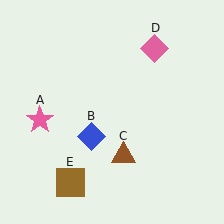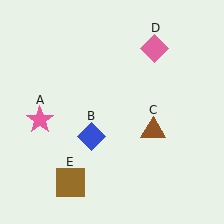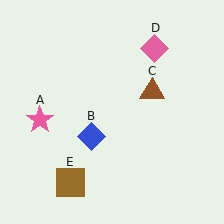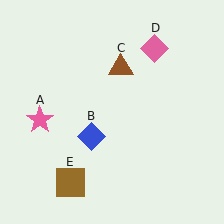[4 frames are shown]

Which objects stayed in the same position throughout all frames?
Pink star (object A) and blue diamond (object B) and pink diamond (object D) and brown square (object E) remained stationary.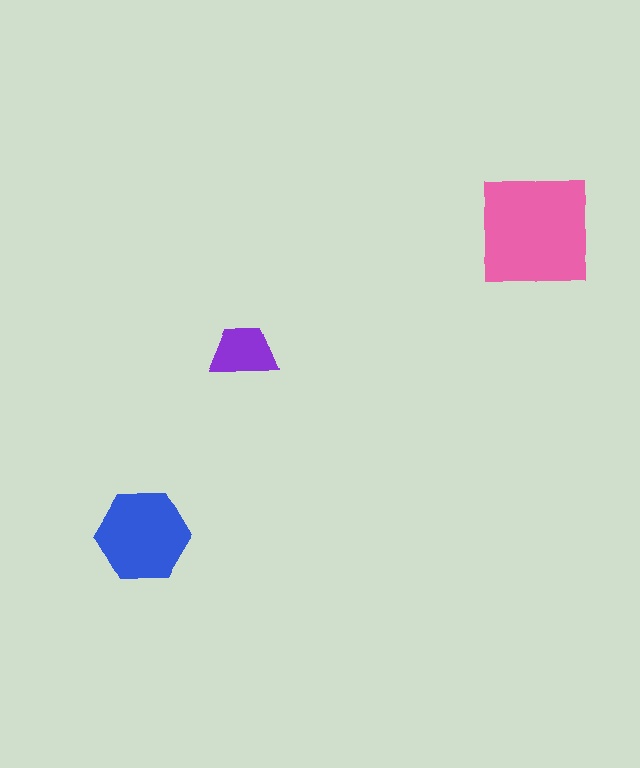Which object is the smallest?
The purple trapezoid.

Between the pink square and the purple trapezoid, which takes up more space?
The pink square.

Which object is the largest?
The pink square.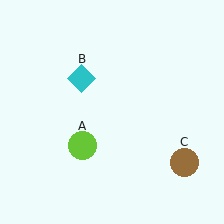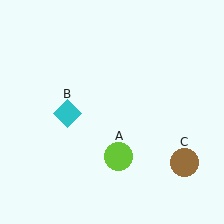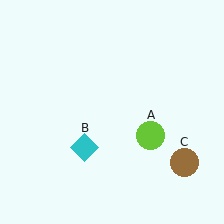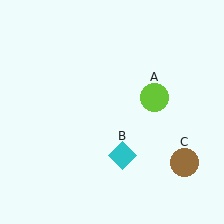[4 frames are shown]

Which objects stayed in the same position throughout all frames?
Brown circle (object C) remained stationary.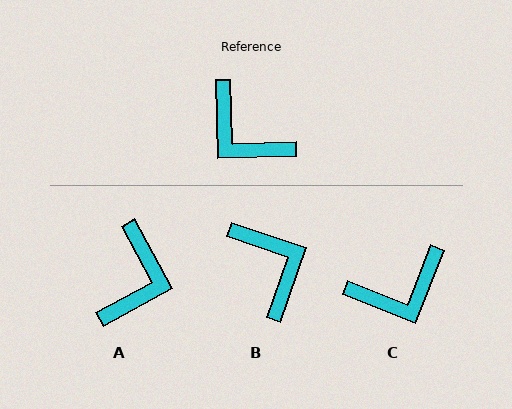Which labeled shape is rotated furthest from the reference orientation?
B, about 159 degrees away.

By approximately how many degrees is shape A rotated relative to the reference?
Approximately 117 degrees counter-clockwise.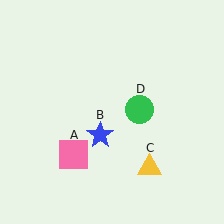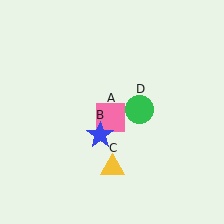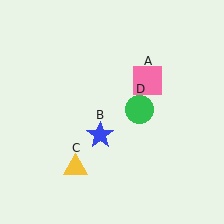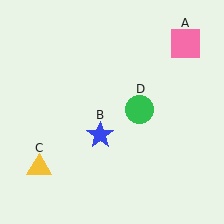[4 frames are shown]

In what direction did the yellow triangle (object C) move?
The yellow triangle (object C) moved left.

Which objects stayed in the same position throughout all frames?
Blue star (object B) and green circle (object D) remained stationary.